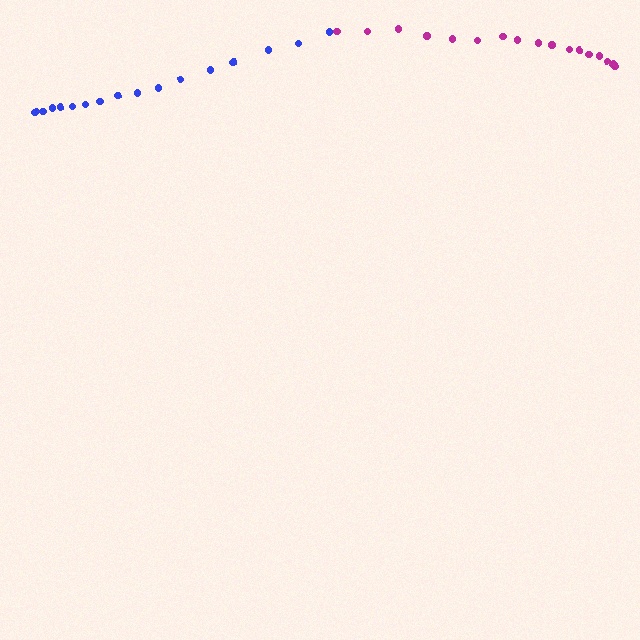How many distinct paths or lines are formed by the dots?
There are 2 distinct paths.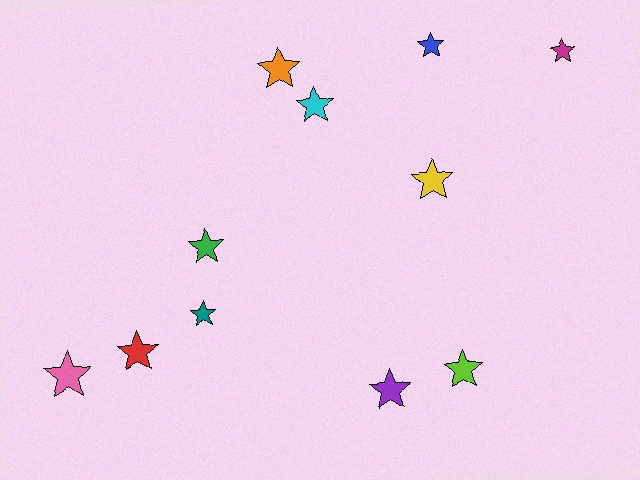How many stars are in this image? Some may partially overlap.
There are 11 stars.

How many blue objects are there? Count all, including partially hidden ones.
There is 1 blue object.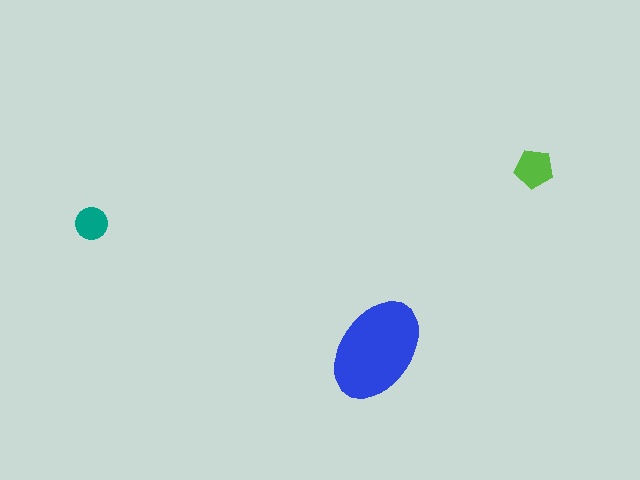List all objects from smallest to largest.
The teal circle, the lime pentagon, the blue ellipse.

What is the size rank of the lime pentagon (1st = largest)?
2nd.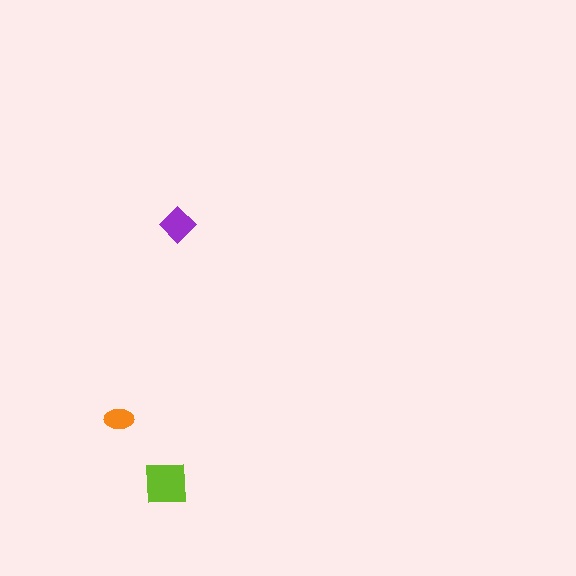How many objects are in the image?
There are 3 objects in the image.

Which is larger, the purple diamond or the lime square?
The lime square.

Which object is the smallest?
The orange ellipse.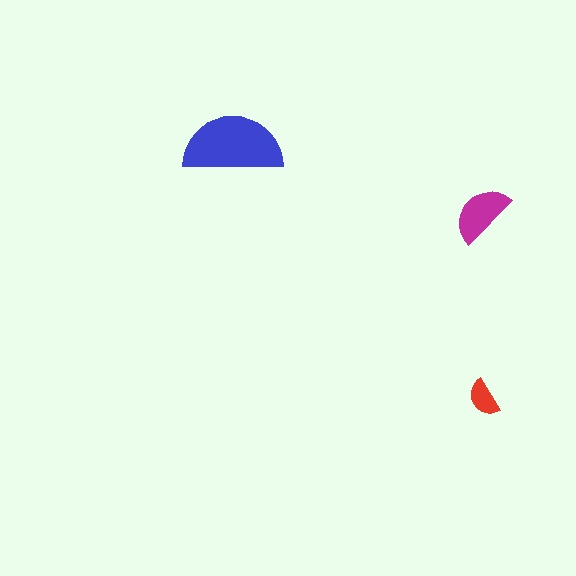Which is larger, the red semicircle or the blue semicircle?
The blue one.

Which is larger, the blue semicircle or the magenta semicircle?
The blue one.